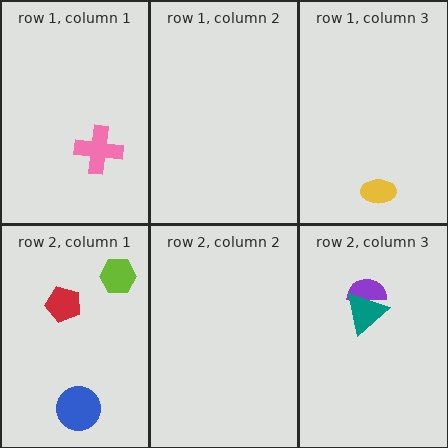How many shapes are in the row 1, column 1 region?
1.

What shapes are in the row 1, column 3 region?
The yellow ellipse.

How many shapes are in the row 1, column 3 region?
1.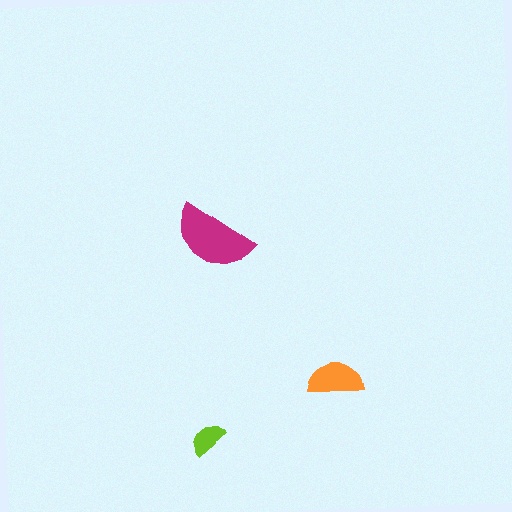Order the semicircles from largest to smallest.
the magenta one, the orange one, the lime one.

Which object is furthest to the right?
The orange semicircle is rightmost.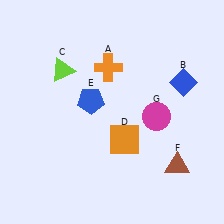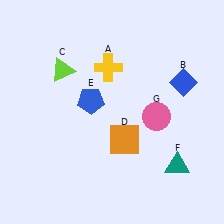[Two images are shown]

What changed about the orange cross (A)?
In Image 1, A is orange. In Image 2, it changed to yellow.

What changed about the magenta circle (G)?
In Image 1, G is magenta. In Image 2, it changed to pink.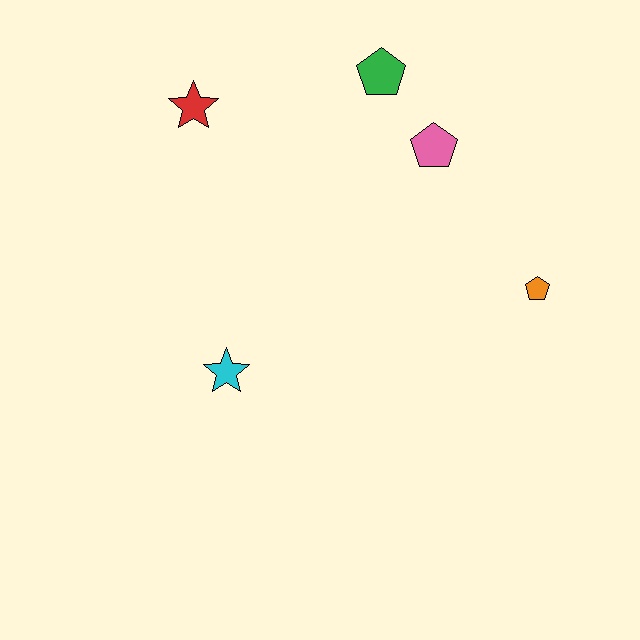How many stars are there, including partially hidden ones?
There are 2 stars.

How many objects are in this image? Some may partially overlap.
There are 5 objects.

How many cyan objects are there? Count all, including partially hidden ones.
There is 1 cyan object.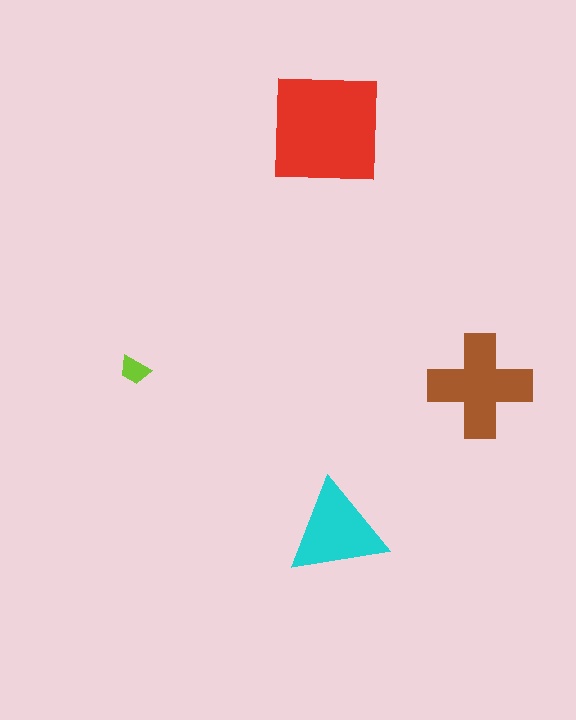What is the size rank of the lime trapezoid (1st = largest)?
4th.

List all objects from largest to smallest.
The red square, the brown cross, the cyan triangle, the lime trapezoid.